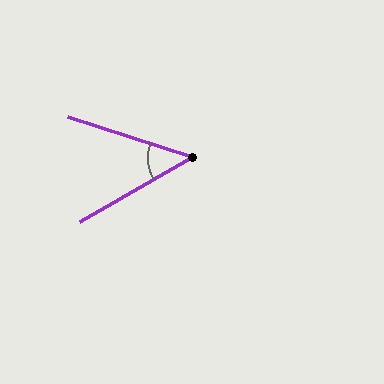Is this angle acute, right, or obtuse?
It is acute.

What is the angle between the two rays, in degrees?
Approximately 48 degrees.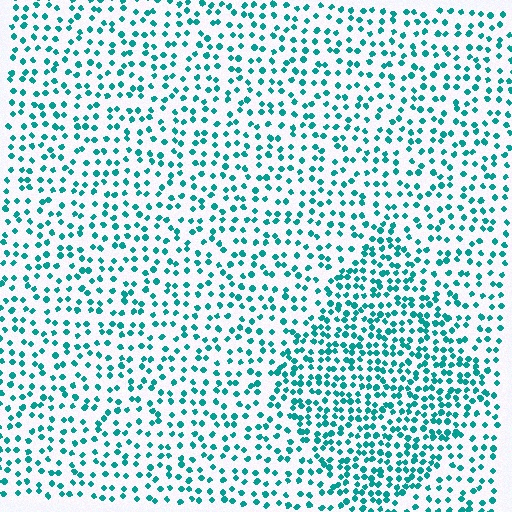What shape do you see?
I see a diamond.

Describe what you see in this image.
The image contains small teal elements arranged at two different densities. A diamond-shaped region is visible where the elements are more densely packed than the surrounding area.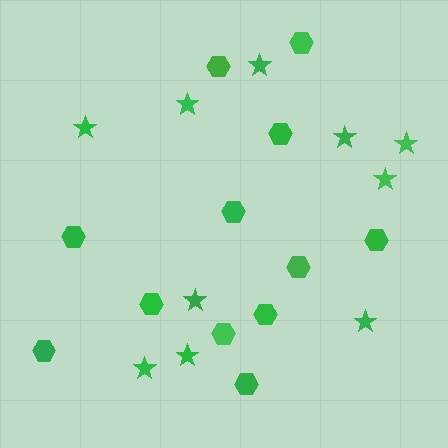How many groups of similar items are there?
There are 2 groups: one group of stars (10) and one group of hexagons (12).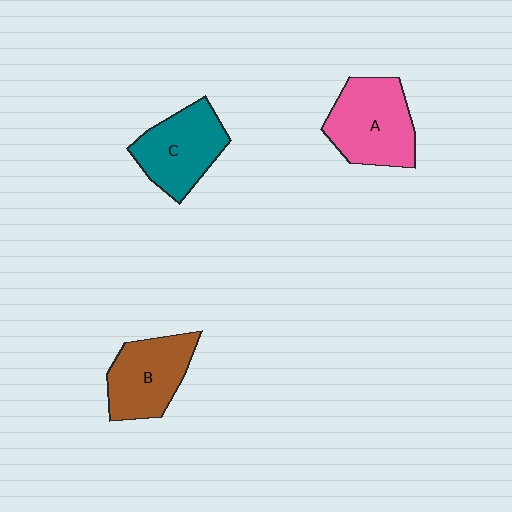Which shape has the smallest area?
Shape B (brown).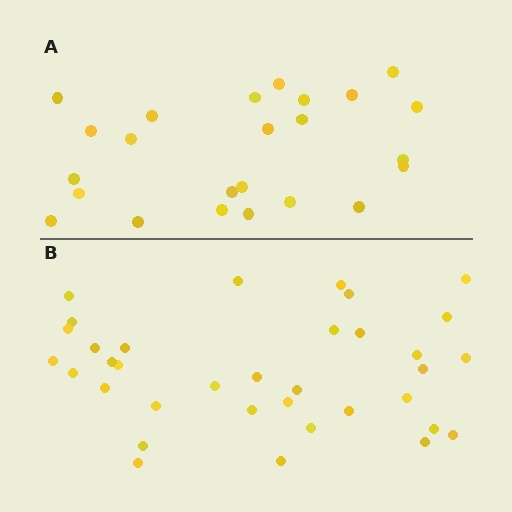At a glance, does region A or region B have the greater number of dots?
Region B (the bottom region) has more dots.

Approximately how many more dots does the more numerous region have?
Region B has roughly 12 or so more dots than region A.